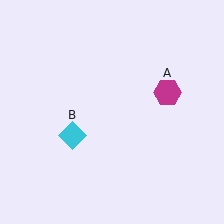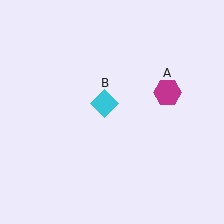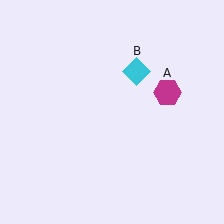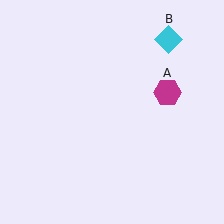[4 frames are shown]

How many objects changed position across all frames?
1 object changed position: cyan diamond (object B).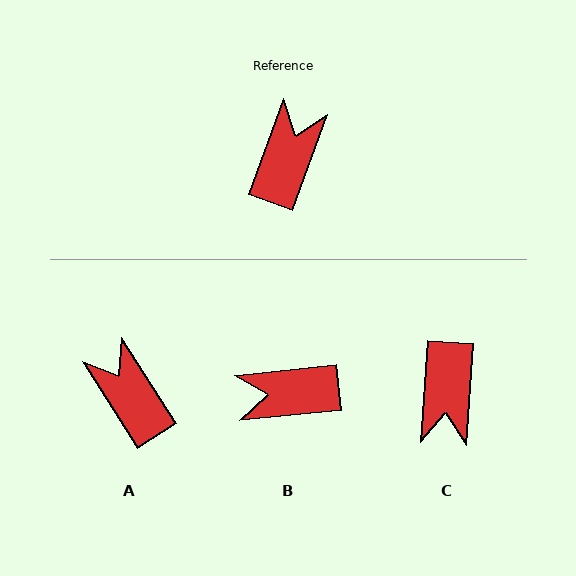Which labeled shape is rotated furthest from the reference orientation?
C, about 164 degrees away.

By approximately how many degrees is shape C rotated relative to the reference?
Approximately 164 degrees clockwise.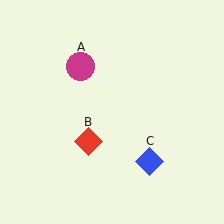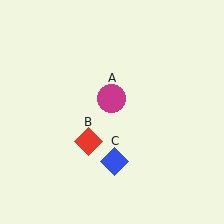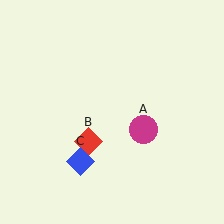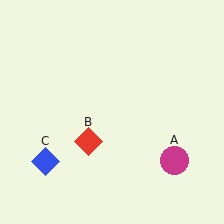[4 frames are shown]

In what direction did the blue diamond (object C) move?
The blue diamond (object C) moved left.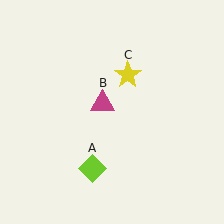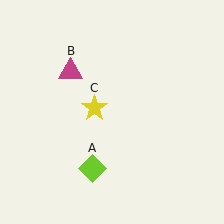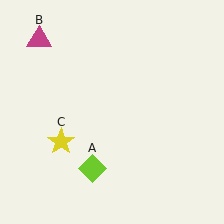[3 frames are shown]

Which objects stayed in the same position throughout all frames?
Lime diamond (object A) remained stationary.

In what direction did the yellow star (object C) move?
The yellow star (object C) moved down and to the left.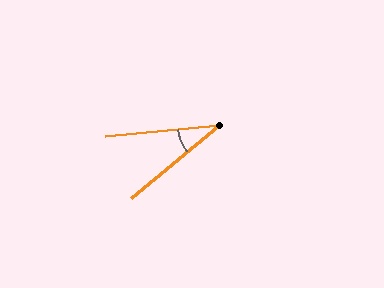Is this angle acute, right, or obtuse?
It is acute.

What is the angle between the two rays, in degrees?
Approximately 34 degrees.